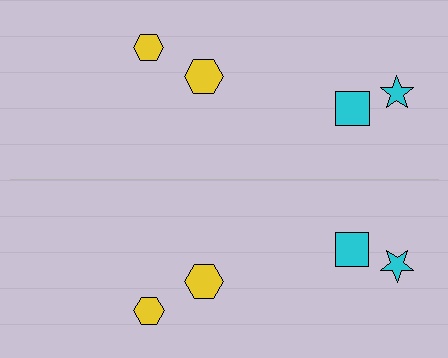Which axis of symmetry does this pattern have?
The pattern has a horizontal axis of symmetry running through the center of the image.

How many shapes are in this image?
There are 8 shapes in this image.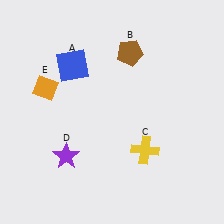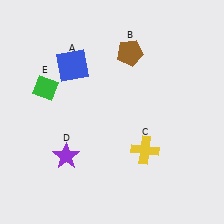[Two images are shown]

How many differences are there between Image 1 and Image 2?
There is 1 difference between the two images.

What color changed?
The diamond (E) changed from orange in Image 1 to green in Image 2.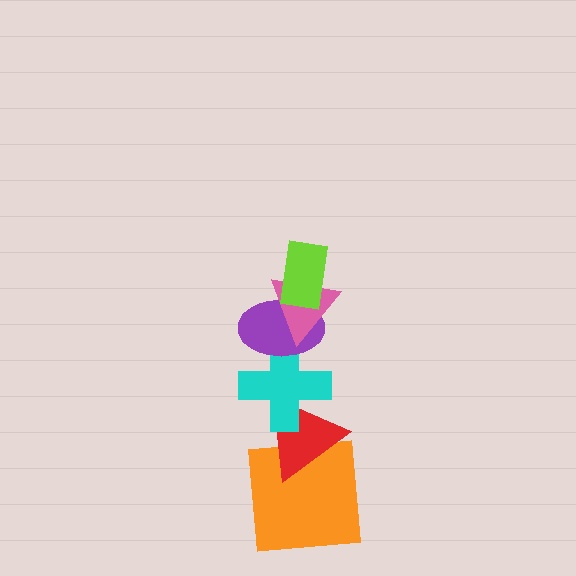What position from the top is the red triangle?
The red triangle is 5th from the top.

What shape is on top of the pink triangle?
The lime rectangle is on top of the pink triangle.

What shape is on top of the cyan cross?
The purple ellipse is on top of the cyan cross.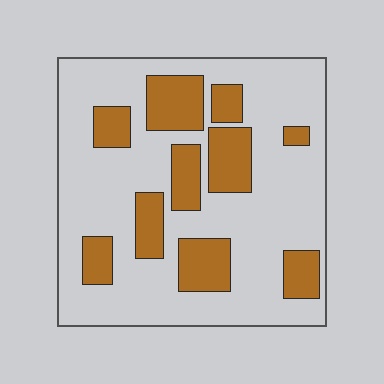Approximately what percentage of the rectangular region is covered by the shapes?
Approximately 25%.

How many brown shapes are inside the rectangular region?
10.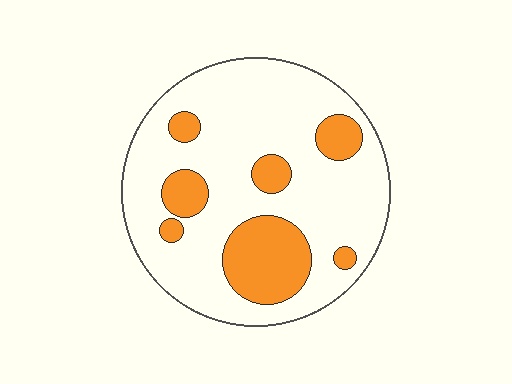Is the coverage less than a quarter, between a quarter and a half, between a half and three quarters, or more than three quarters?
Less than a quarter.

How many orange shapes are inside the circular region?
7.